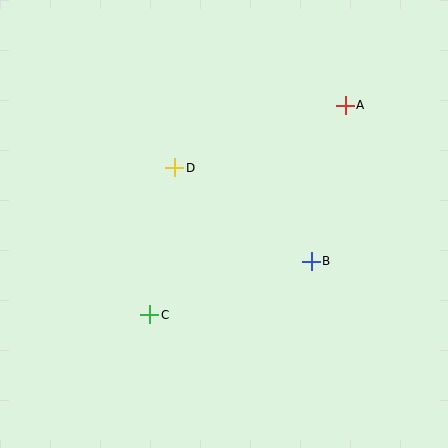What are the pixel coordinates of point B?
Point B is at (311, 261).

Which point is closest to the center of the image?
Point D at (175, 168) is closest to the center.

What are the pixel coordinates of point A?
Point A is at (345, 105).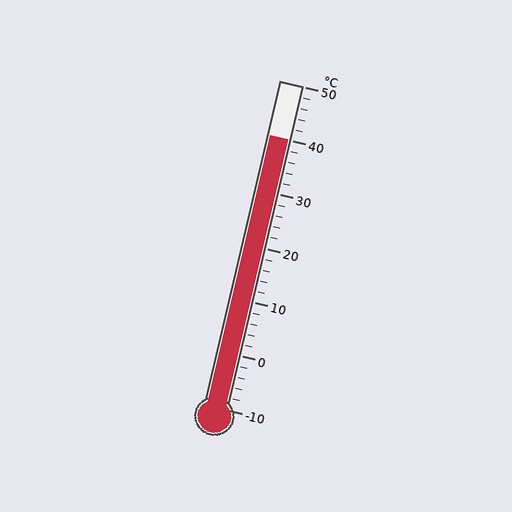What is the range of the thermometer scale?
The thermometer scale ranges from -10°C to 50°C.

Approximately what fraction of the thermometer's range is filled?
The thermometer is filled to approximately 85% of its range.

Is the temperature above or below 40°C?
The temperature is at 40°C.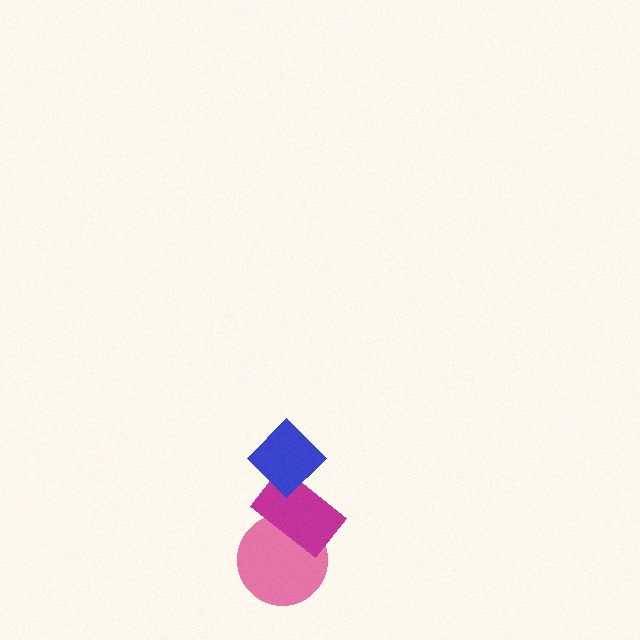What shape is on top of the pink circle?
The magenta rectangle is on top of the pink circle.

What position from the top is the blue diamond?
The blue diamond is 1st from the top.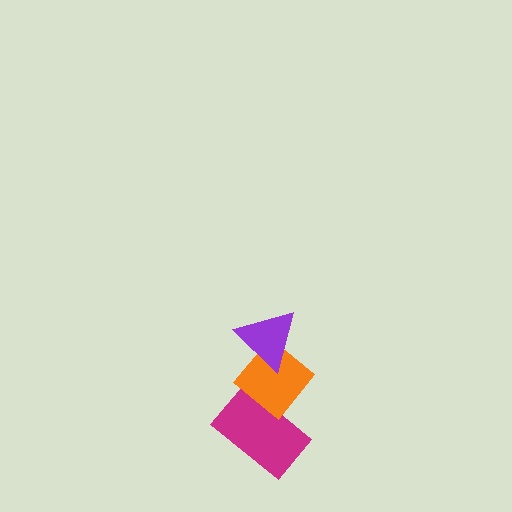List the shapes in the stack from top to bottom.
From top to bottom: the purple triangle, the orange diamond, the magenta rectangle.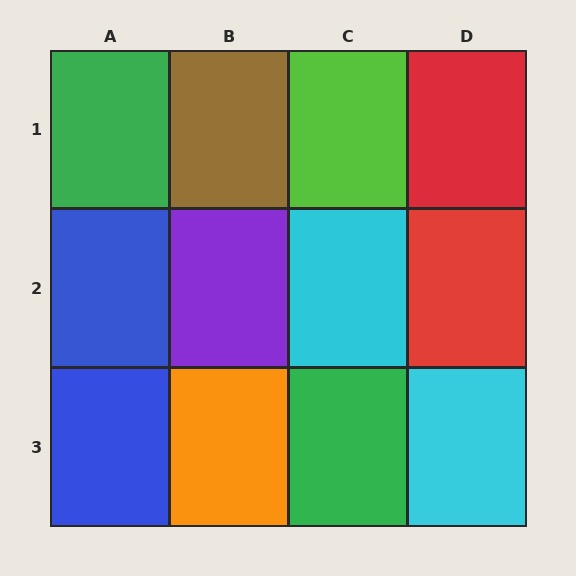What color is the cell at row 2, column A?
Blue.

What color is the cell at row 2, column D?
Red.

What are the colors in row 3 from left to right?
Blue, orange, green, cyan.